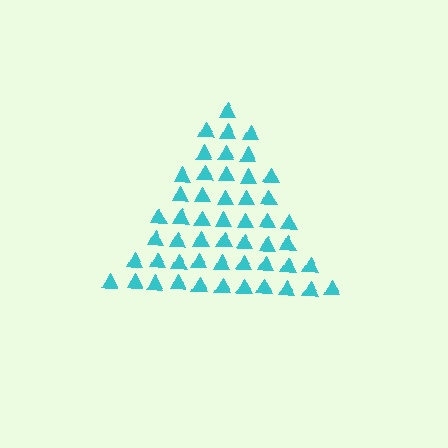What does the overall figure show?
The overall figure shows a triangle.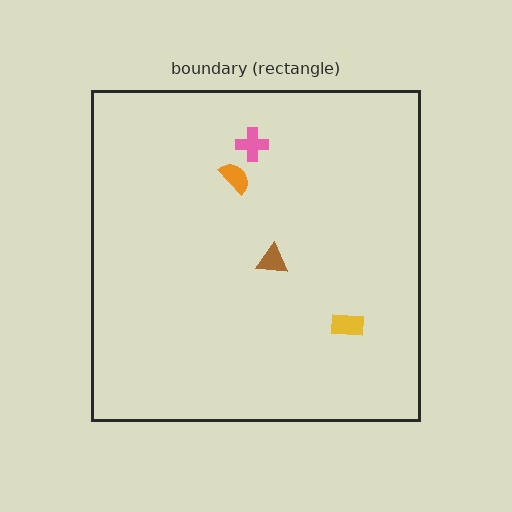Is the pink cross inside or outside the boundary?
Inside.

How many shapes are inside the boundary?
4 inside, 0 outside.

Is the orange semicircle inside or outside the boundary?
Inside.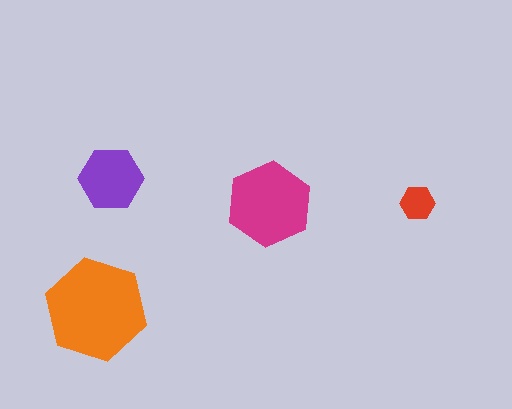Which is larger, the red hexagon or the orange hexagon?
The orange one.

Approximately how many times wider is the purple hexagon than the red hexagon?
About 2 times wider.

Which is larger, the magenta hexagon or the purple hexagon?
The magenta one.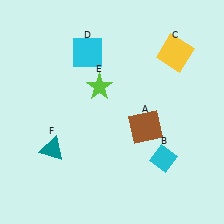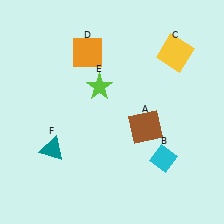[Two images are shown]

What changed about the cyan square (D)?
In Image 1, D is cyan. In Image 2, it changed to orange.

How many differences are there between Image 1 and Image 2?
There is 1 difference between the two images.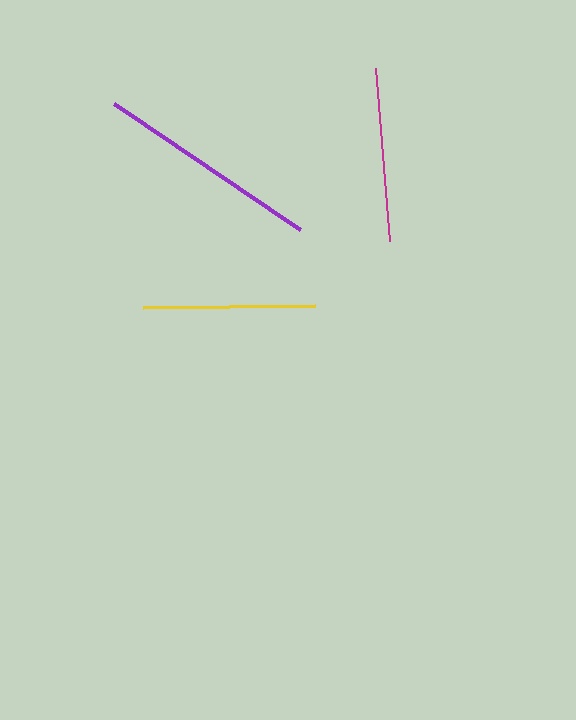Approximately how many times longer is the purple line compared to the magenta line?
The purple line is approximately 1.3 times the length of the magenta line.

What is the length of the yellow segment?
The yellow segment is approximately 172 pixels long.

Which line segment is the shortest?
The yellow line is the shortest at approximately 172 pixels.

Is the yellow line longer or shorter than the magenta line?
The magenta line is longer than the yellow line.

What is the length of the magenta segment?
The magenta segment is approximately 173 pixels long.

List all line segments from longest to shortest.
From longest to shortest: purple, magenta, yellow.